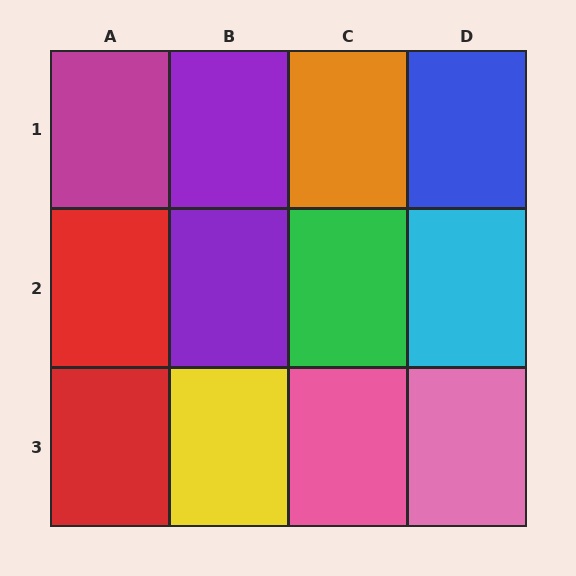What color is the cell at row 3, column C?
Pink.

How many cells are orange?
1 cell is orange.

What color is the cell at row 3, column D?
Pink.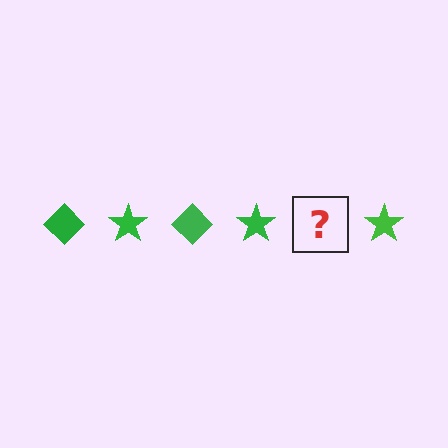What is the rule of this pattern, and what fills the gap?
The rule is that the pattern cycles through diamond, star shapes in green. The gap should be filled with a green diamond.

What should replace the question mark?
The question mark should be replaced with a green diamond.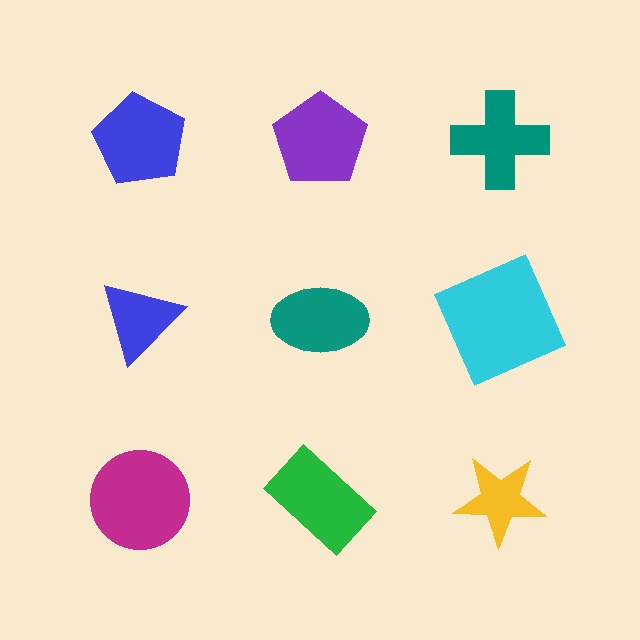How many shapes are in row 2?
3 shapes.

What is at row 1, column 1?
A blue pentagon.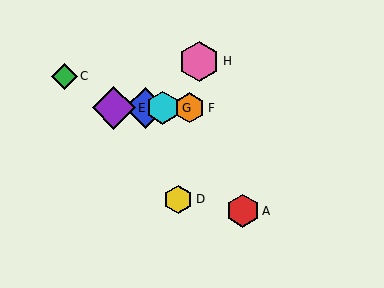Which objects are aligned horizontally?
Objects B, E, F, G are aligned horizontally.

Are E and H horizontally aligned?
No, E is at y≈108 and H is at y≈61.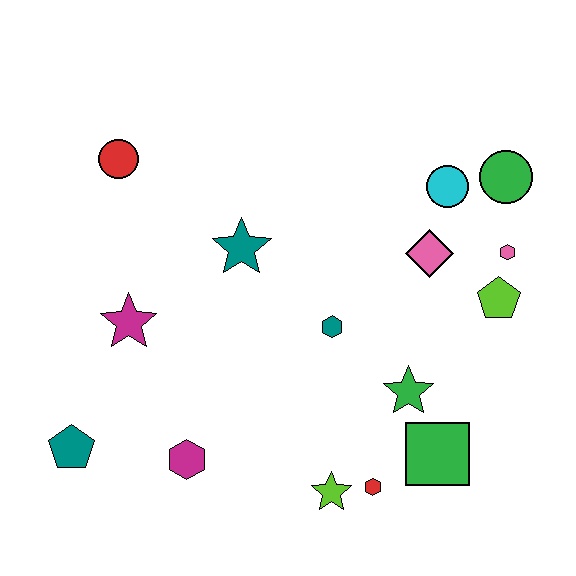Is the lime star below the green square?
Yes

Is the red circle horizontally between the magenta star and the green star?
No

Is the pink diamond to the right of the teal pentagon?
Yes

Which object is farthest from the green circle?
The teal pentagon is farthest from the green circle.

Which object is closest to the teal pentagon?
The magenta hexagon is closest to the teal pentagon.